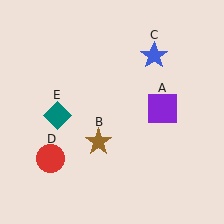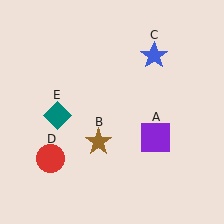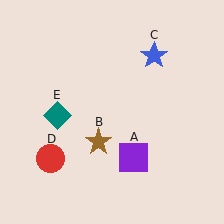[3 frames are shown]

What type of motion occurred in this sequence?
The purple square (object A) rotated clockwise around the center of the scene.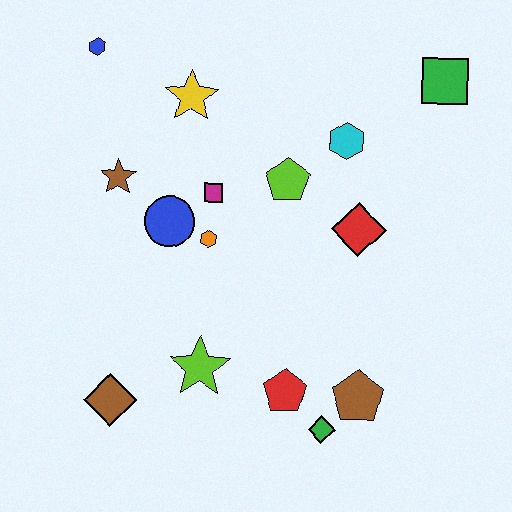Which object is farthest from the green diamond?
The blue hexagon is farthest from the green diamond.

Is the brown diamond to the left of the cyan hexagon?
Yes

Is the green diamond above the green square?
No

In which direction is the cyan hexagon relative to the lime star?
The cyan hexagon is above the lime star.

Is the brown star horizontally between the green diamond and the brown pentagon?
No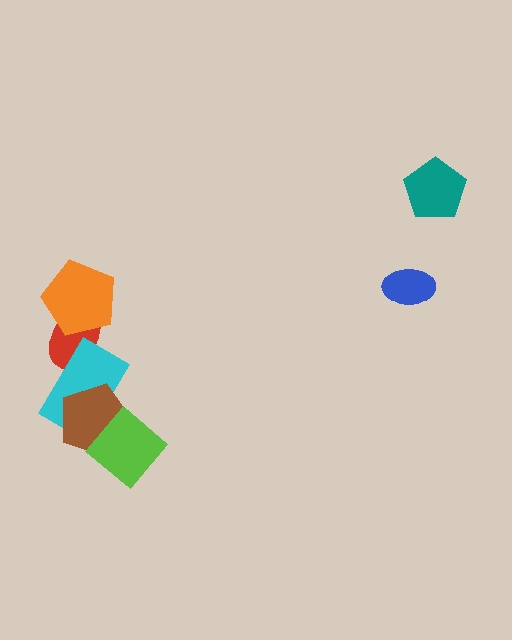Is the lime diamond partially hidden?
No, no other shape covers it.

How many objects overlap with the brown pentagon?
2 objects overlap with the brown pentagon.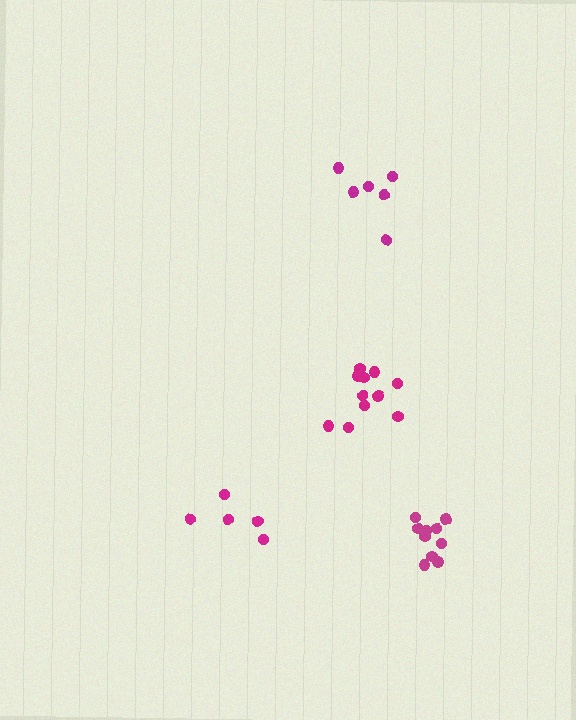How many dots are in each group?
Group 1: 11 dots, Group 2: 6 dots, Group 3: 10 dots, Group 4: 5 dots (32 total).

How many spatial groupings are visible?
There are 4 spatial groupings.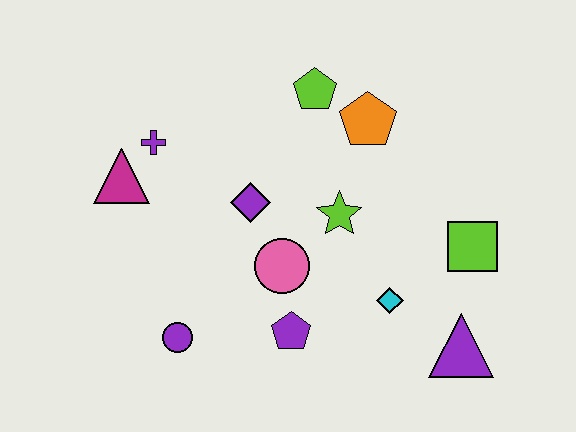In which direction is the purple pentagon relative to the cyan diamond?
The purple pentagon is to the left of the cyan diamond.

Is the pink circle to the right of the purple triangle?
No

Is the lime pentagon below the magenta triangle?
No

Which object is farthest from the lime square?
The magenta triangle is farthest from the lime square.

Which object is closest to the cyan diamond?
The purple triangle is closest to the cyan diamond.